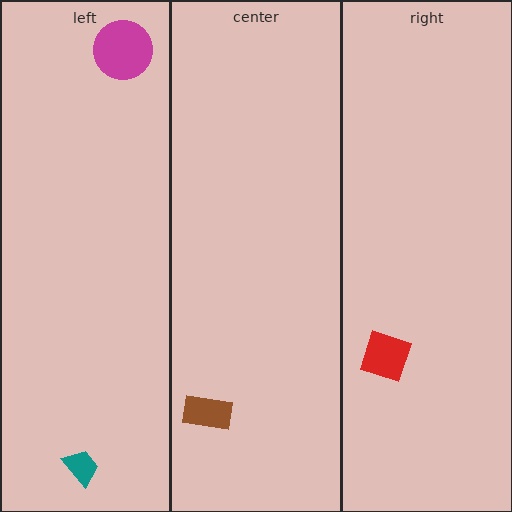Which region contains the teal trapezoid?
The left region.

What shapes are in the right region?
The red square.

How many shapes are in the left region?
2.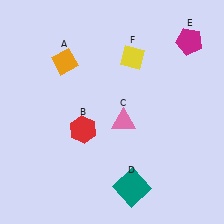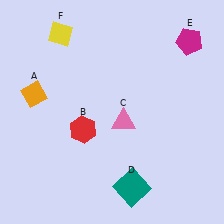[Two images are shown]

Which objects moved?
The objects that moved are: the orange diamond (A), the yellow diamond (F).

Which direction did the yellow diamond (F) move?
The yellow diamond (F) moved left.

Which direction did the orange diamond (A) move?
The orange diamond (A) moved down.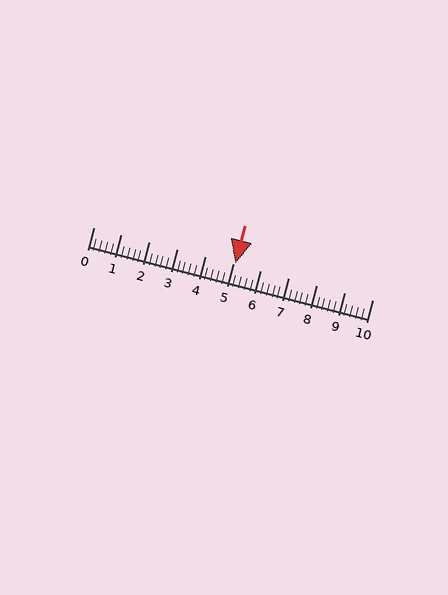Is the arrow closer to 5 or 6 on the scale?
The arrow is closer to 5.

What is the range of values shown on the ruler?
The ruler shows values from 0 to 10.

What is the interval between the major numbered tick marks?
The major tick marks are spaced 1 units apart.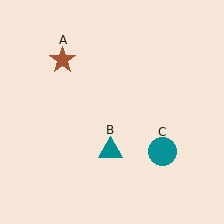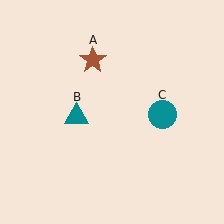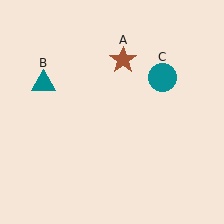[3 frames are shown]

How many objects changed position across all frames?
3 objects changed position: brown star (object A), teal triangle (object B), teal circle (object C).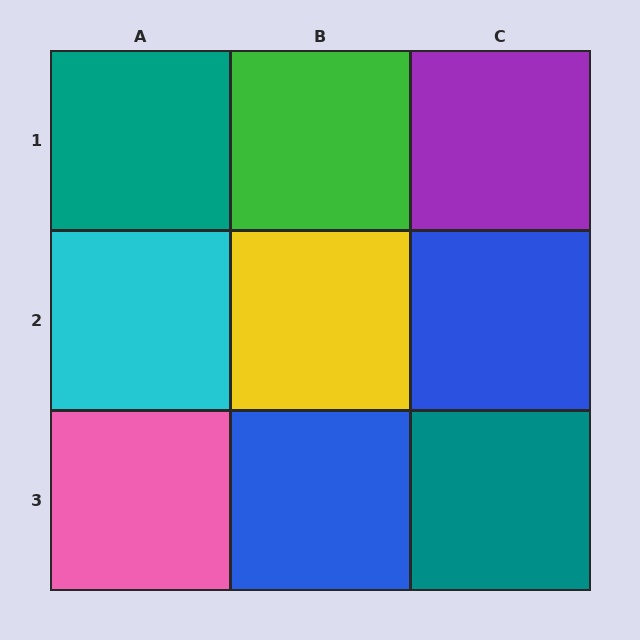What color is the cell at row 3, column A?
Pink.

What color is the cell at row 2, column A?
Cyan.